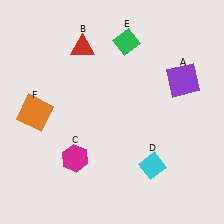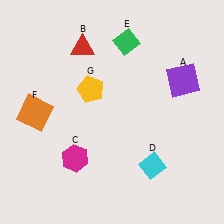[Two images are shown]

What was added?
A yellow pentagon (G) was added in Image 2.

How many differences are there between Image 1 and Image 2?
There is 1 difference between the two images.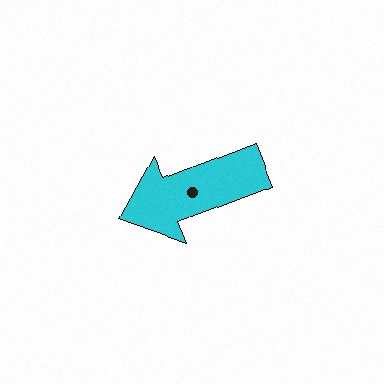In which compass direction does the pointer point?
West.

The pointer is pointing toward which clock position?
Roughly 8 o'clock.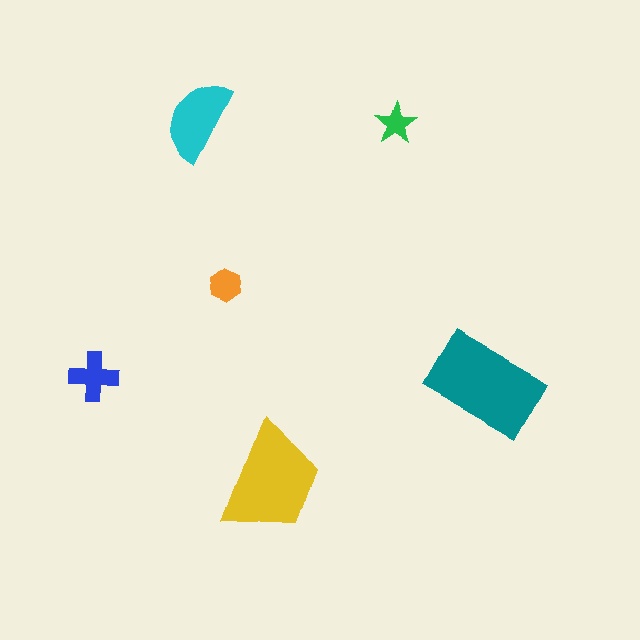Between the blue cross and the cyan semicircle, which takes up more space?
The cyan semicircle.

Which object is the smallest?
The green star.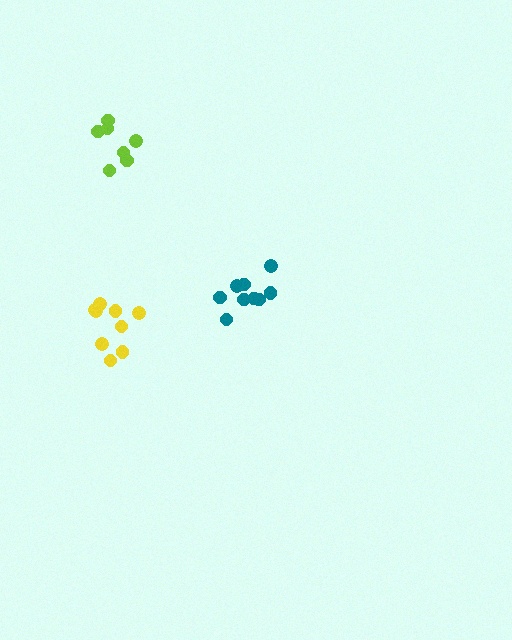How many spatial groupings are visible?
There are 3 spatial groupings.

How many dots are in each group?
Group 1: 9 dots, Group 2: 9 dots, Group 3: 7 dots (25 total).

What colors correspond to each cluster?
The clusters are colored: yellow, teal, lime.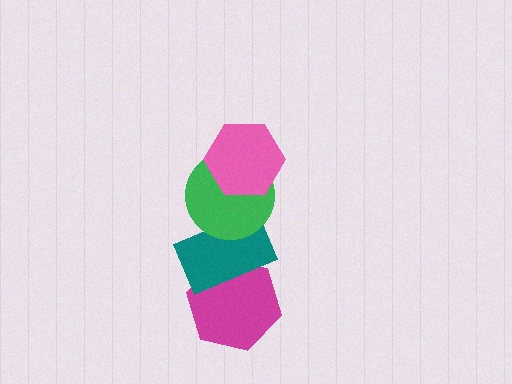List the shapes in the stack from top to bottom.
From top to bottom: the pink hexagon, the green circle, the teal rectangle, the magenta hexagon.